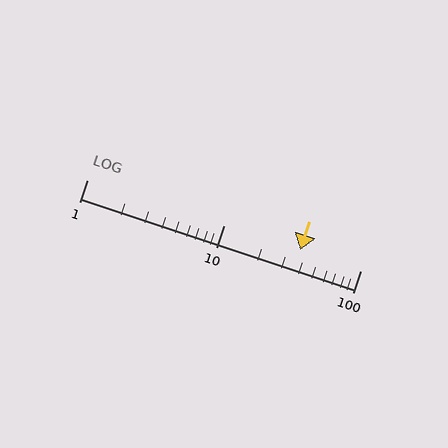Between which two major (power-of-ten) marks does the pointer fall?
The pointer is between 10 and 100.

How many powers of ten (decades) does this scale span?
The scale spans 2 decades, from 1 to 100.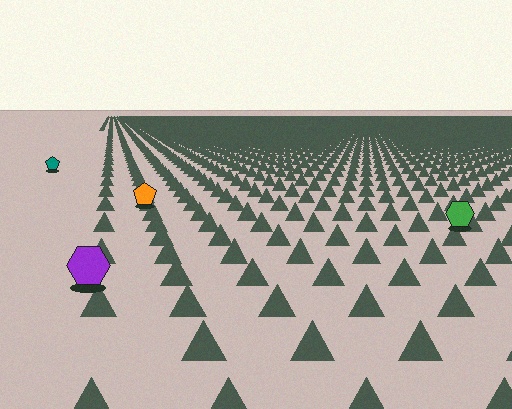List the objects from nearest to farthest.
From nearest to farthest: the purple hexagon, the green hexagon, the orange pentagon, the teal pentagon.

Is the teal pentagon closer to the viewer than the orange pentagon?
No. The orange pentagon is closer — you can tell from the texture gradient: the ground texture is coarser near it.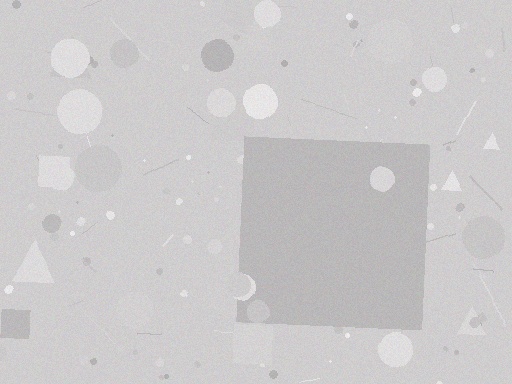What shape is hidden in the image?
A square is hidden in the image.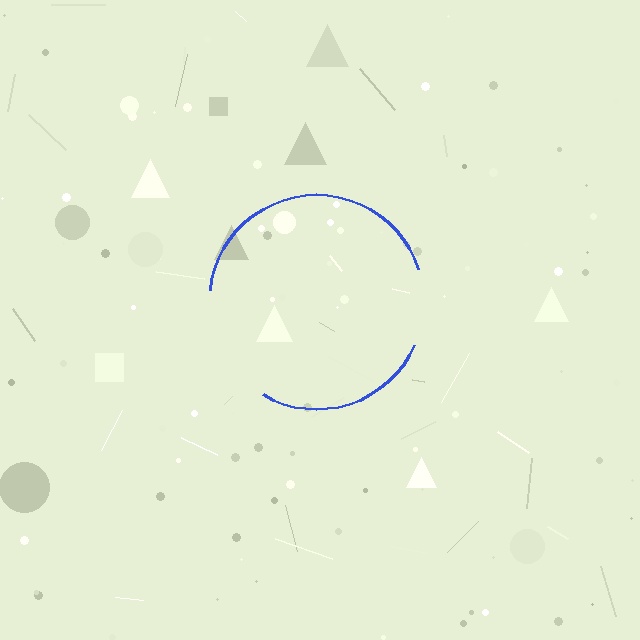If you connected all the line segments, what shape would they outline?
They would outline a circle.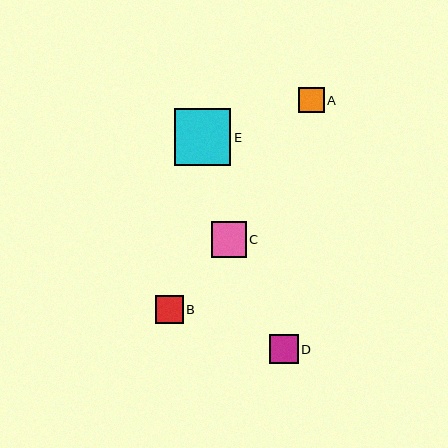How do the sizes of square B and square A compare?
Square B and square A are approximately the same size.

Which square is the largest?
Square E is the largest with a size of approximately 56 pixels.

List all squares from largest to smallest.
From largest to smallest: E, C, D, B, A.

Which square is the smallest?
Square A is the smallest with a size of approximately 26 pixels.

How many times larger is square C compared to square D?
Square C is approximately 1.2 times the size of square D.